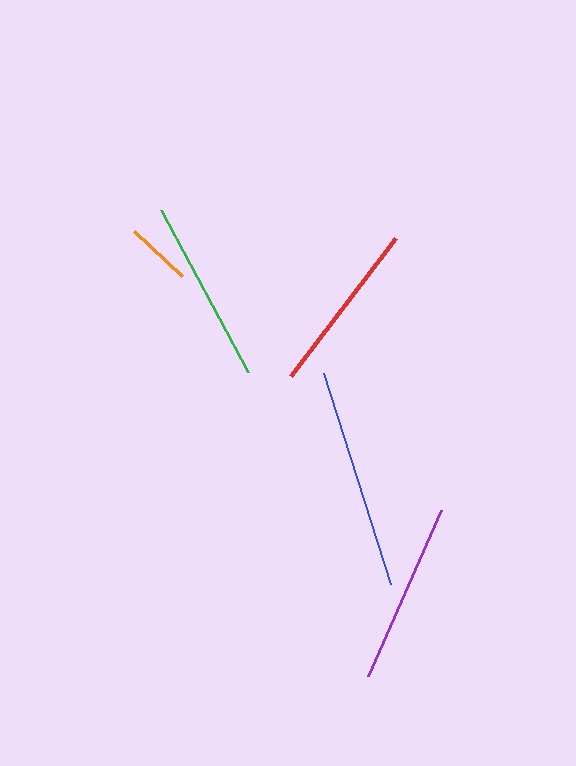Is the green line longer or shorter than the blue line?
The blue line is longer than the green line.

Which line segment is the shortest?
The orange line is the shortest at approximately 66 pixels.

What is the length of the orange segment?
The orange segment is approximately 66 pixels long.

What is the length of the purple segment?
The purple segment is approximately 181 pixels long.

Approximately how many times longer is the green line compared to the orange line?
The green line is approximately 2.8 times the length of the orange line.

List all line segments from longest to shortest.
From longest to shortest: blue, green, purple, red, orange.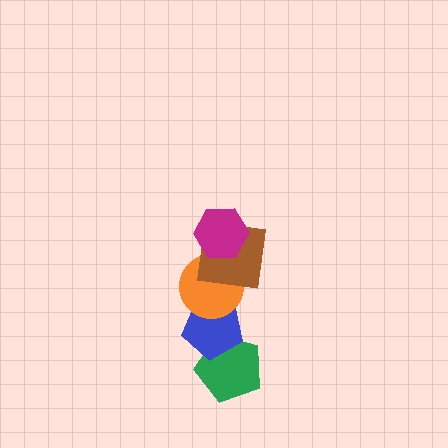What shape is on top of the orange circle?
The brown square is on top of the orange circle.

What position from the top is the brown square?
The brown square is 2nd from the top.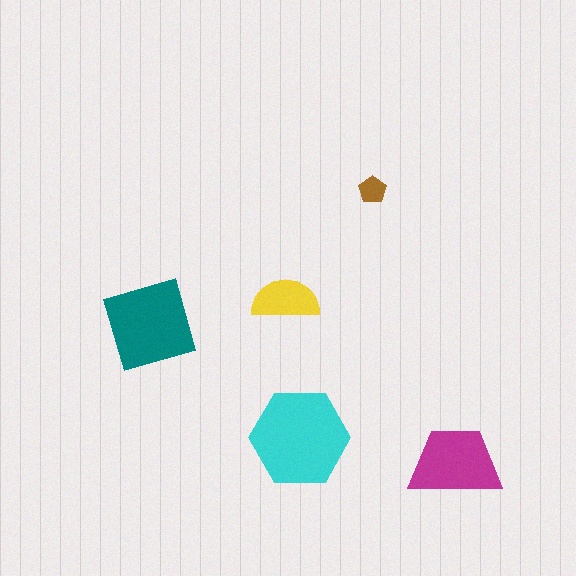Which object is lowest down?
The magenta trapezoid is bottommost.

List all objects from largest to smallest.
The cyan hexagon, the teal diamond, the magenta trapezoid, the yellow semicircle, the brown pentagon.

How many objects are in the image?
There are 5 objects in the image.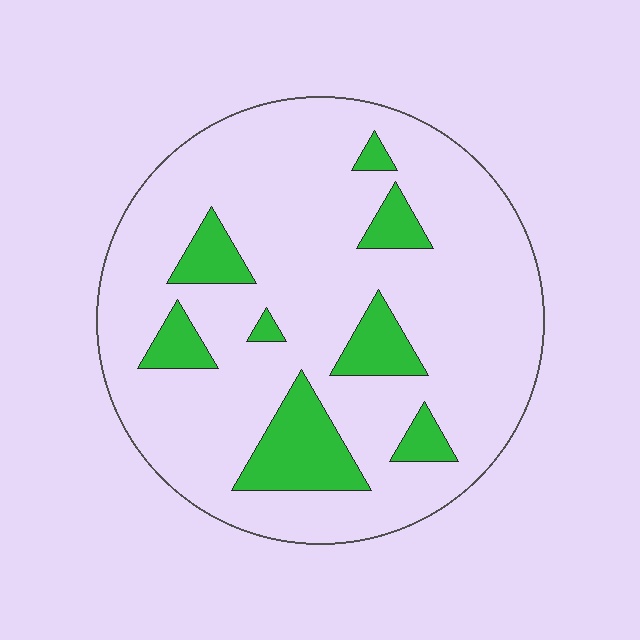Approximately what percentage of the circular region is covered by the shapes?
Approximately 15%.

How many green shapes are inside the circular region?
8.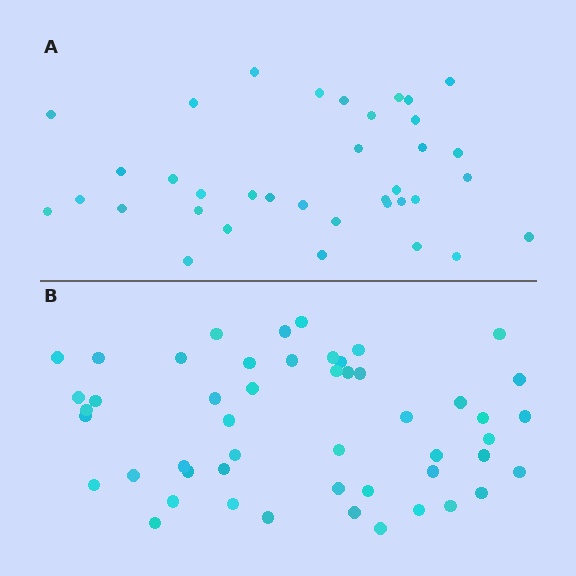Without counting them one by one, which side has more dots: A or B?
Region B (the bottom region) has more dots.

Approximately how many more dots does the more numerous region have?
Region B has approximately 15 more dots than region A.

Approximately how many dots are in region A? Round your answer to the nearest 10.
About 40 dots. (The exact count is 36, which rounds to 40.)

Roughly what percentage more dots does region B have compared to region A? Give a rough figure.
About 40% more.